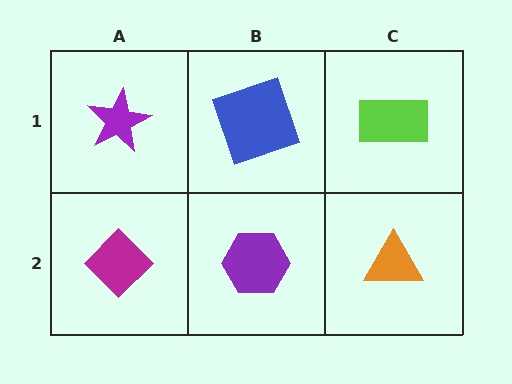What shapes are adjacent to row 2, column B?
A blue square (row 1, column B), a magenta diamond (row 2, column A), an orange triangle (row 2, column C).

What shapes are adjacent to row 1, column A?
A magenta diamond (row 2, column A), a blue square (row 1, column B).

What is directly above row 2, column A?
A purple star.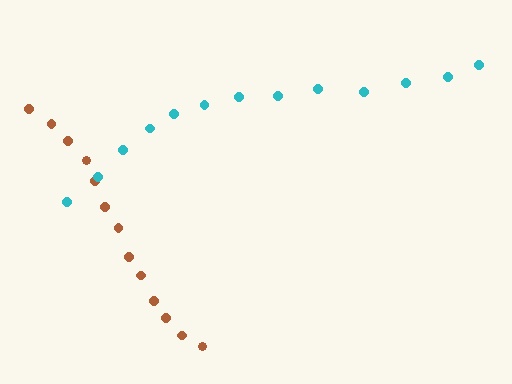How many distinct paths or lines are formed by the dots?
There are 2 distinct paths.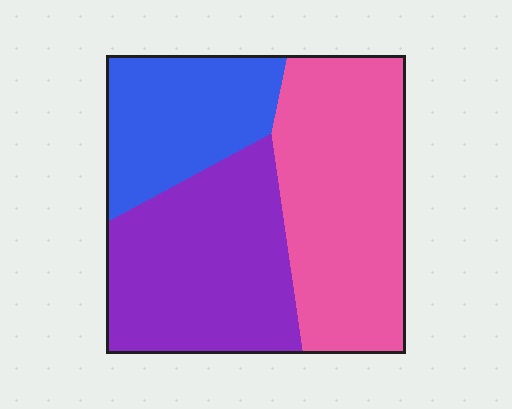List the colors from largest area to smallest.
From largest to smallest: pink, purple, blue.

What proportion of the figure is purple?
Purple takes up between a quarter and a half of the figure.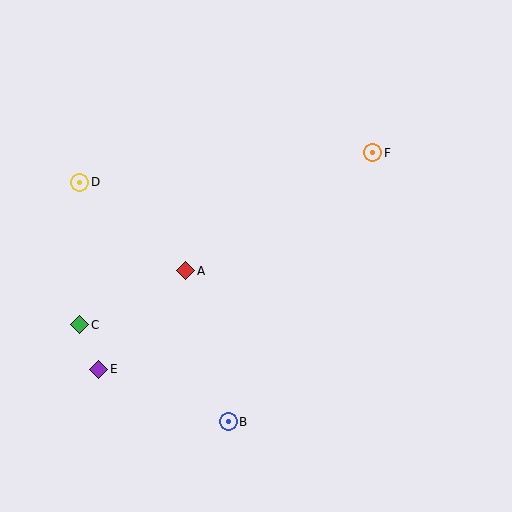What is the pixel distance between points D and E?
The distance between D and E is 188 pixels.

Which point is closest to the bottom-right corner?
Point B is closest to the bottom-right corner.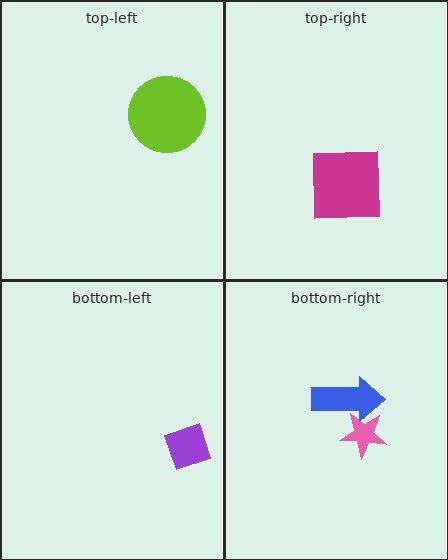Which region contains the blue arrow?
The bottom-right region.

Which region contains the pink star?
The bottom-right region.